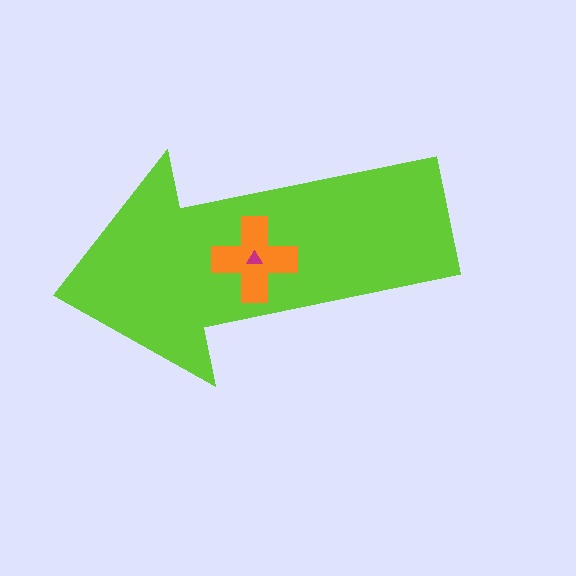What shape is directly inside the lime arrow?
The orange cross.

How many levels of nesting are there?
3.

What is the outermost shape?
The lime arrow.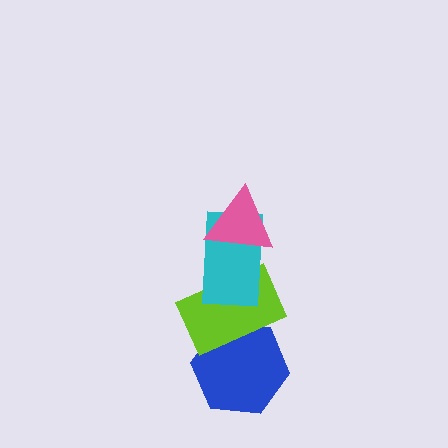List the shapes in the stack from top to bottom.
From top to bottom: the pink triangle, the cyan rectangle, the lime rectangle, the blue hexagon.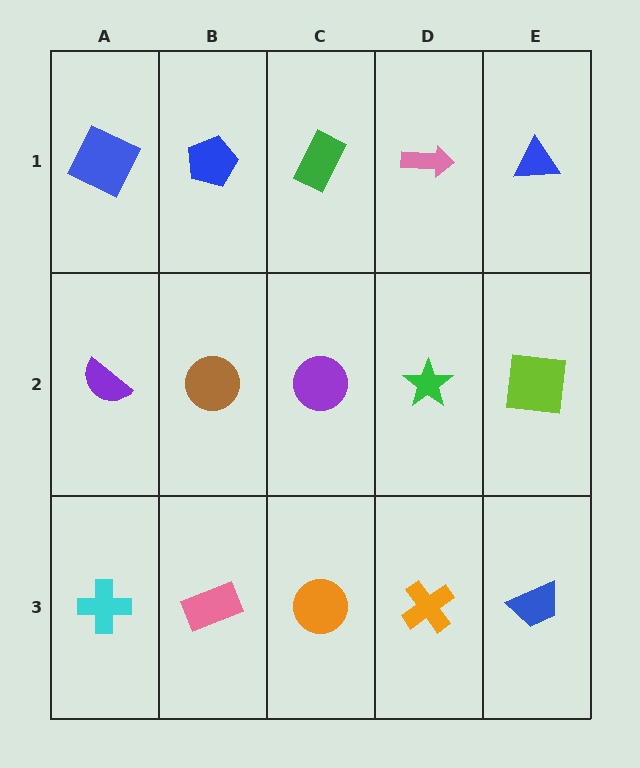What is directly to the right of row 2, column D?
A lime square.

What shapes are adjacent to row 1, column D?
A green star (row 2, column D), a green rectangle (row 1, column C), a blue triangle (row 1, column E).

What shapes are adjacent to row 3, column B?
A brown circle (row 2, column B), a cyan cross (row 3, column A), an orange circle (row 3, column C).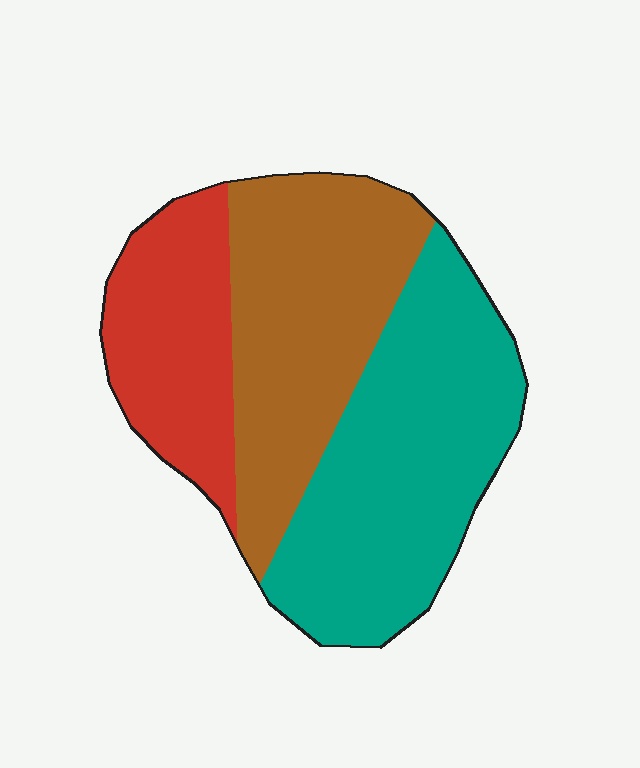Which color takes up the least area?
Red, at roughly 25%.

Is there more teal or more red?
Teal.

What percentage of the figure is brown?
Brown takes up about one third (1/3) of the figure.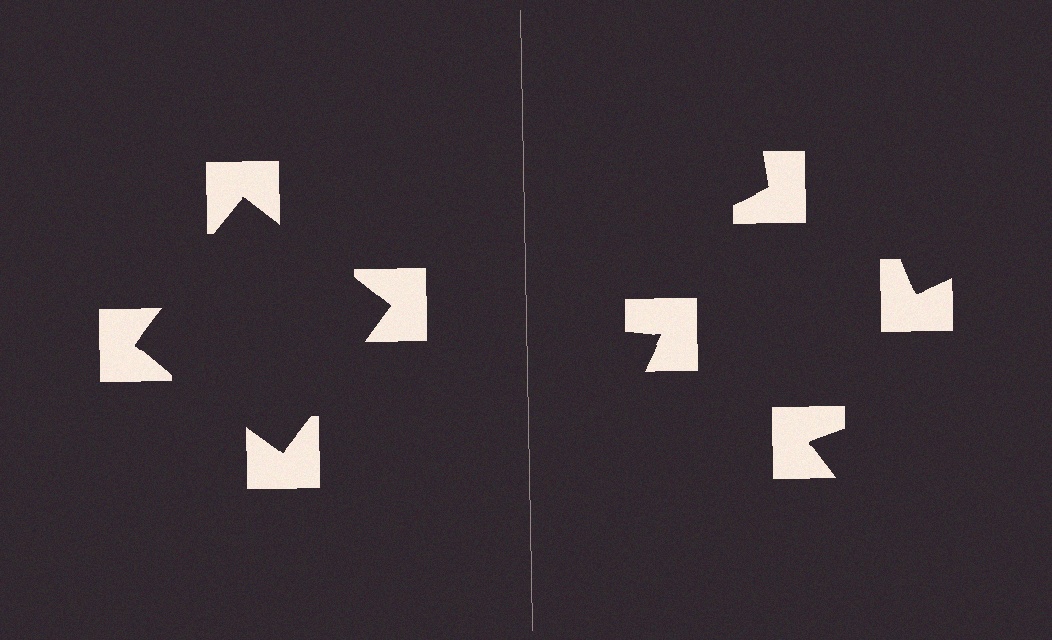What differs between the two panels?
The notched squares are positioned identically on both sides; only the wedge orientations differ. On the left they align to a square; on the right they are misaligned.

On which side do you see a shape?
An illusory square appears on the left side. On the right side the wedge cuts are rotated, so no coherent shape forms.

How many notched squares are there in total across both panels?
8 — 4 on each side.